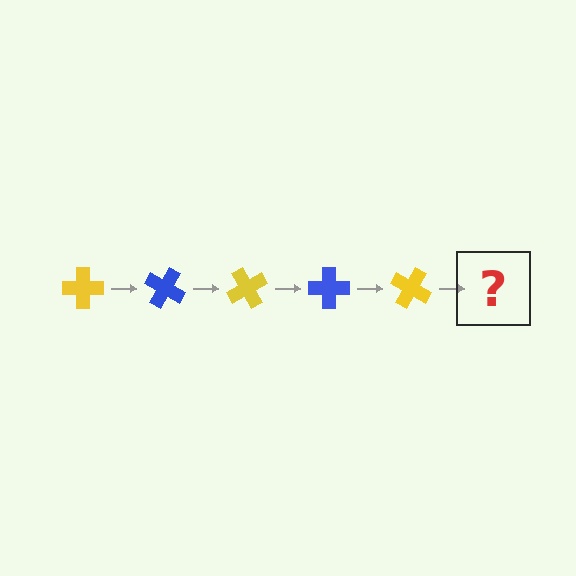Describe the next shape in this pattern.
It should be a blue cross, rotated 150 degrees from the start.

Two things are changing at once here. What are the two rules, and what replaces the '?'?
The two rules are that it rotates 30 degrees each step and the color cycles through yellow and blue. The '?' should be a blue cross, rotated 150 degrees from the start.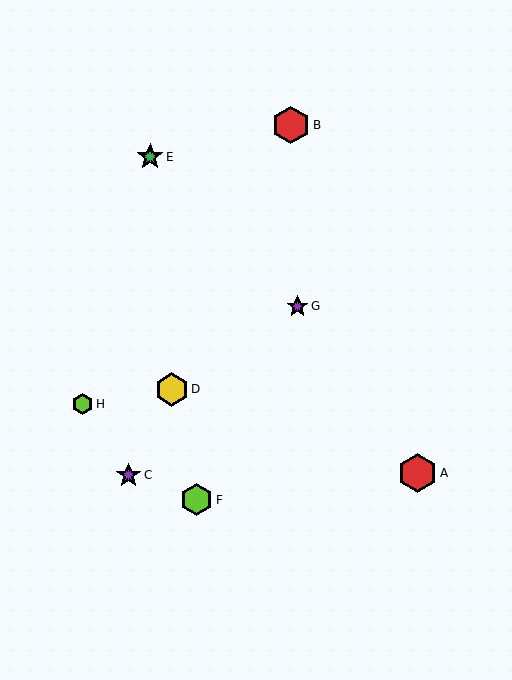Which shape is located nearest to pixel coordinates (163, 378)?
The yellow hexagon (labeled D) at (172, 389) is nearest to that location.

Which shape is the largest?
The red hexagon (labeled A) is the largest.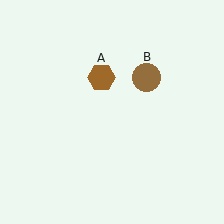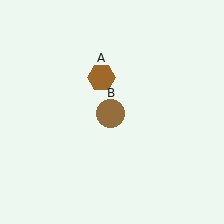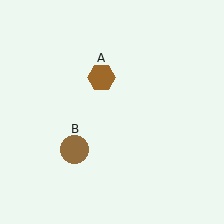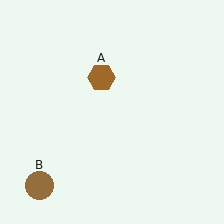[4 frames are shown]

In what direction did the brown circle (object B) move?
The brown circle (object B) moved down and to the left.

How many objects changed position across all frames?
1 object changed position: brown circle (object B).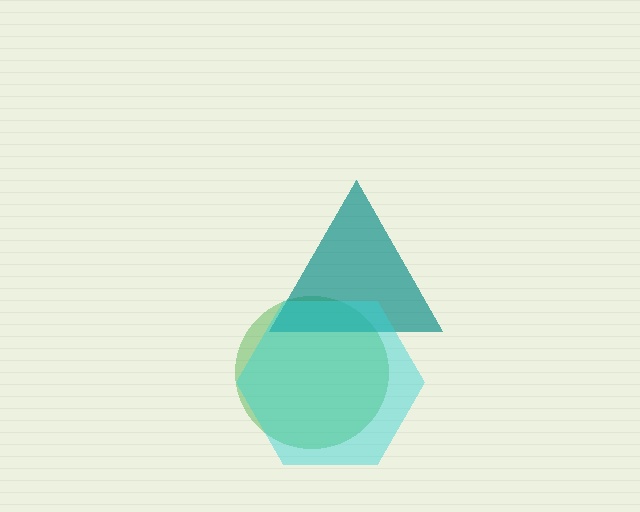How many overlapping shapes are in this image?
There are 3 overlapping shapes in the image.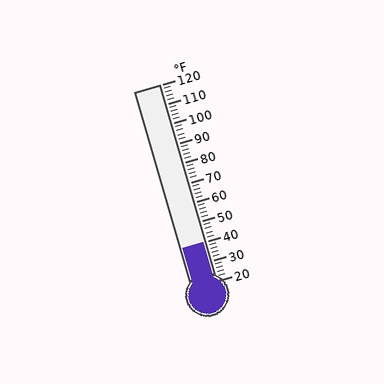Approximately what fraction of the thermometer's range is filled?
The thermometer is filled to approximately 20% of its range.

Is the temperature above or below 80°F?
The temperature is below 80°F.